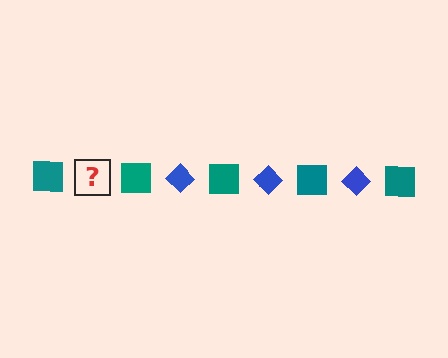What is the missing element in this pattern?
The missing element is a blue diamond.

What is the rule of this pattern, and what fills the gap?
The rule is that the pattern alternates between teal square and blue diamond. The gap should be filled with a blue diamond.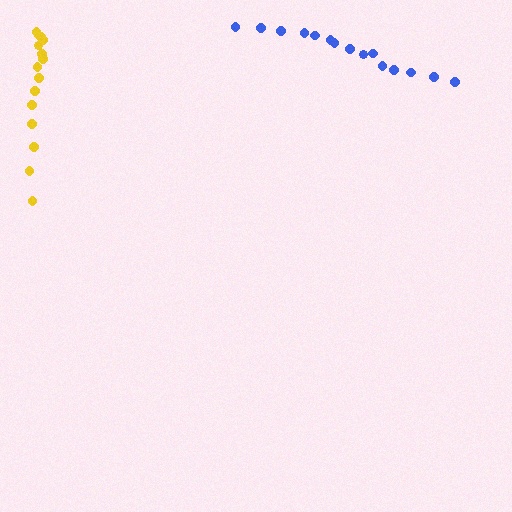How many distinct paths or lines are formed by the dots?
There are 2 distinct paths.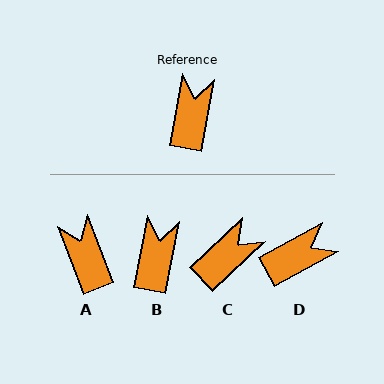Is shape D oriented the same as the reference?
No, it is off by about 50 degrees.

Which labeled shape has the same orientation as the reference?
B.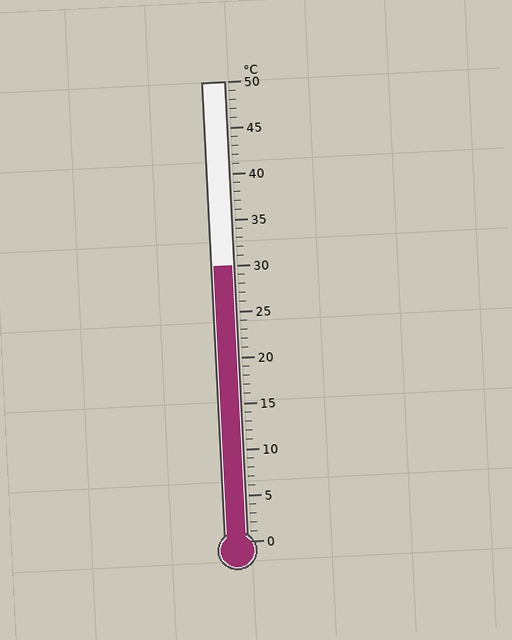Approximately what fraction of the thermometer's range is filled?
The thermometer is filled to approximately 60% of its range.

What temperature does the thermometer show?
The thermometer shows approximately 30°C.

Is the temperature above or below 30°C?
The temperature is at 30°C.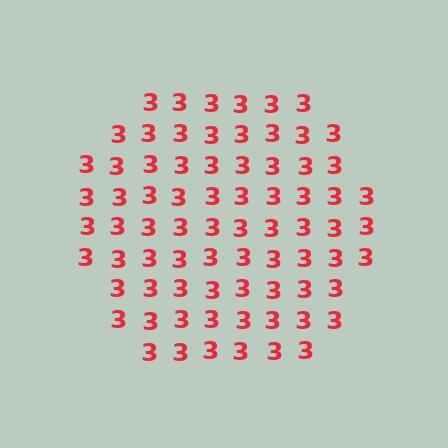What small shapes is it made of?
It is made of small digit 3's.